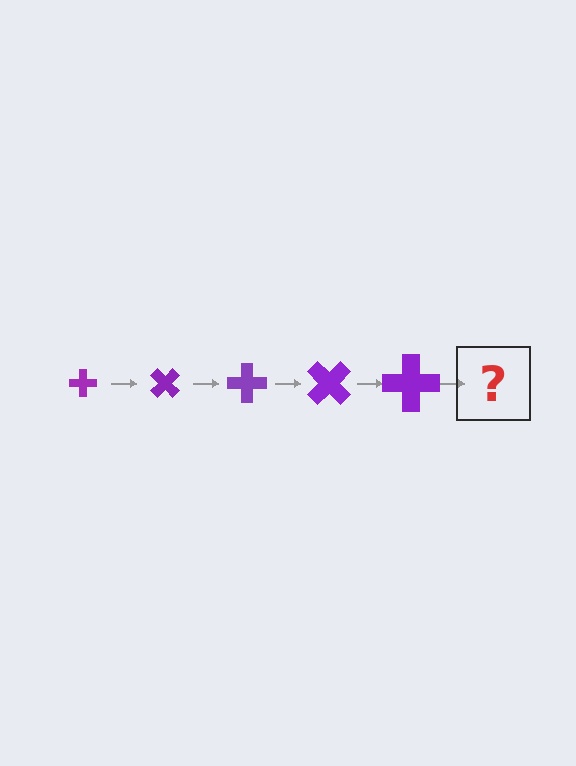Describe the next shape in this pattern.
It should be a cross, larger than the previous one and rotated 225 degrees from the start.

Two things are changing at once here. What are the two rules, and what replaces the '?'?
The two rules are that the cross grows larger each step and it rotates 45 degrees each step. The '?' should be a cross, larger than the previous one and rotated 225 degrees from the start.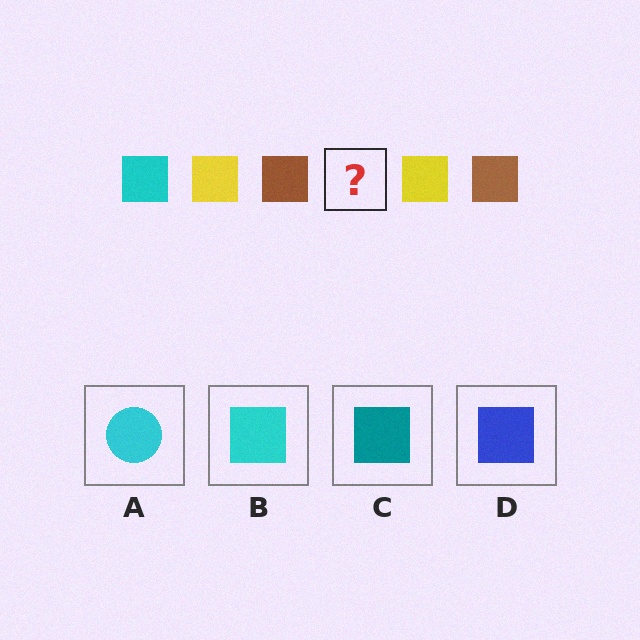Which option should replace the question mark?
Option B.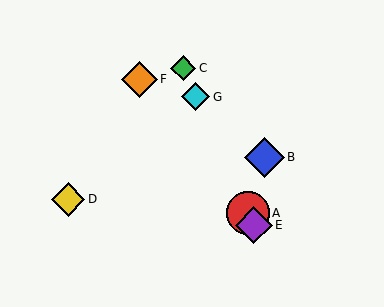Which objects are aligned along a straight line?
Objects A, C, E, G are aligned along a straight line.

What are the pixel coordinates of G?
Object G is at (196, 97).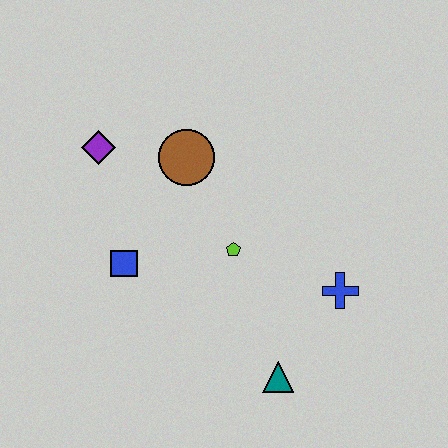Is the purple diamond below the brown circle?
No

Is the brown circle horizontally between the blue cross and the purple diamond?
Yes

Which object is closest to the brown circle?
The purple diamond is closest to the brown circle.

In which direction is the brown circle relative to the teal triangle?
The brown circle is above the teal triangle.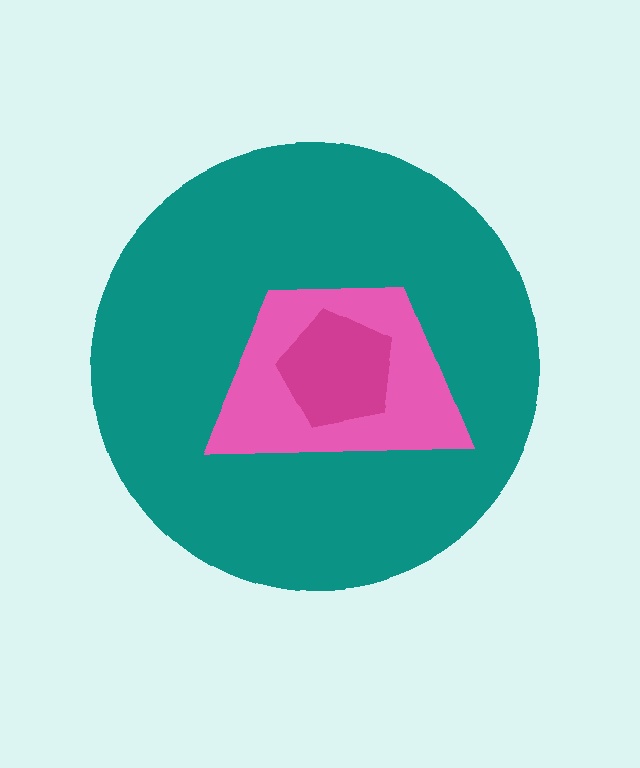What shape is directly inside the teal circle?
The pink trapezoid.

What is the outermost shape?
The teal circle.